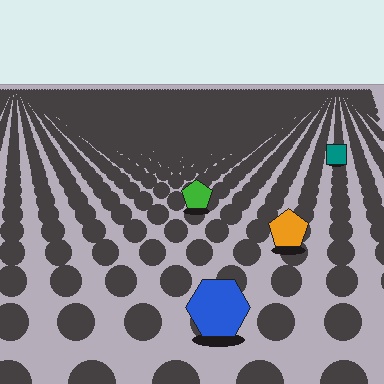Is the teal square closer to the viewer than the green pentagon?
No. The green pentagon is closer — you can tell from the texture gradient: the ground texture is coarser near it.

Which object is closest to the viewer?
The blue hexagon is closest. The texture marks near it are larger and more spread out.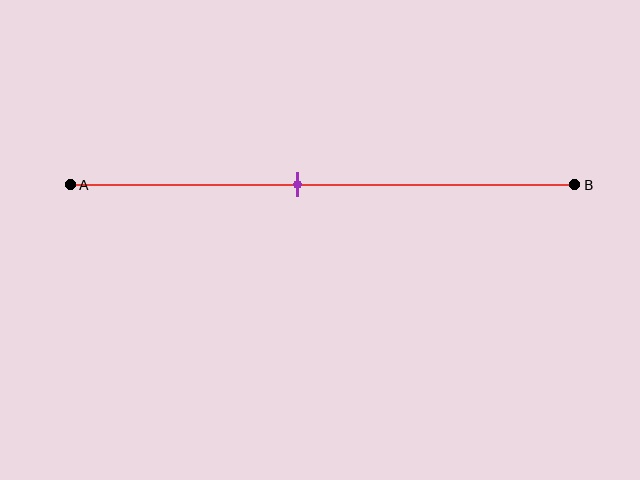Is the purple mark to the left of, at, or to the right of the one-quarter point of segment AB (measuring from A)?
The purple mark is to the right of the one-quarter point of segment AB.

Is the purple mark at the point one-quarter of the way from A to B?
No, the mark is at about 45% from A, not at the 25% one-quarter point.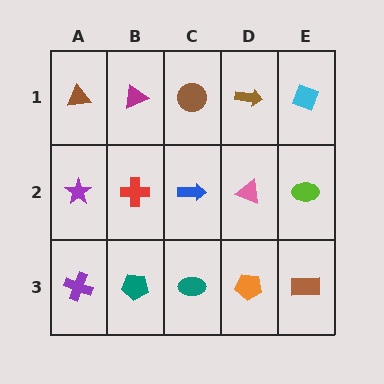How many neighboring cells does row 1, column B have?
3.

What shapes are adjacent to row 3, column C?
A blue arrow (row 2, column C), a teal pentagon (row 3, column B), an orange pentagon (row 3, column D).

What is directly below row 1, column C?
A blue arrow.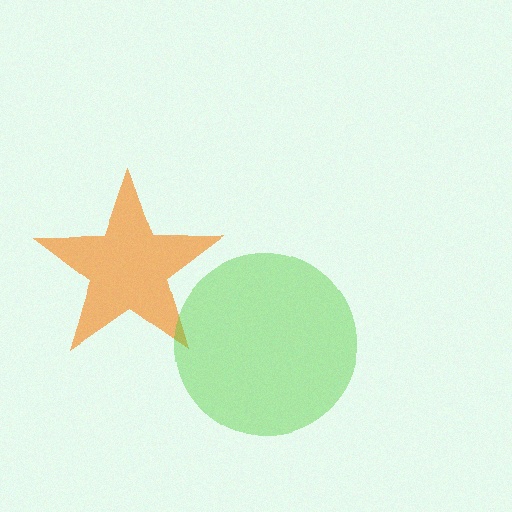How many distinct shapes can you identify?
There are 2 distinct shapes: an orange star, a lime circle.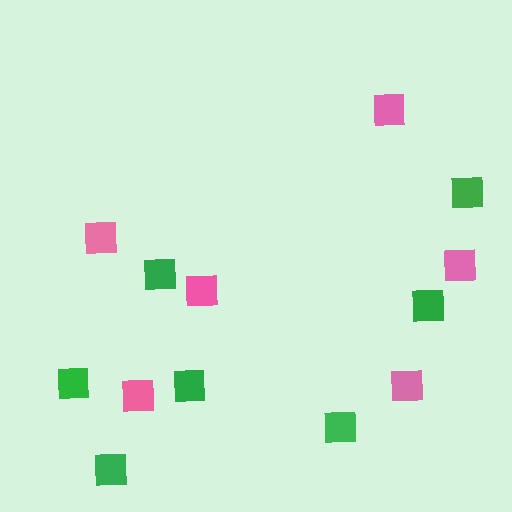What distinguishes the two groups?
There are 2 groups: one group of green squares (7) and one group of pink squares (6).